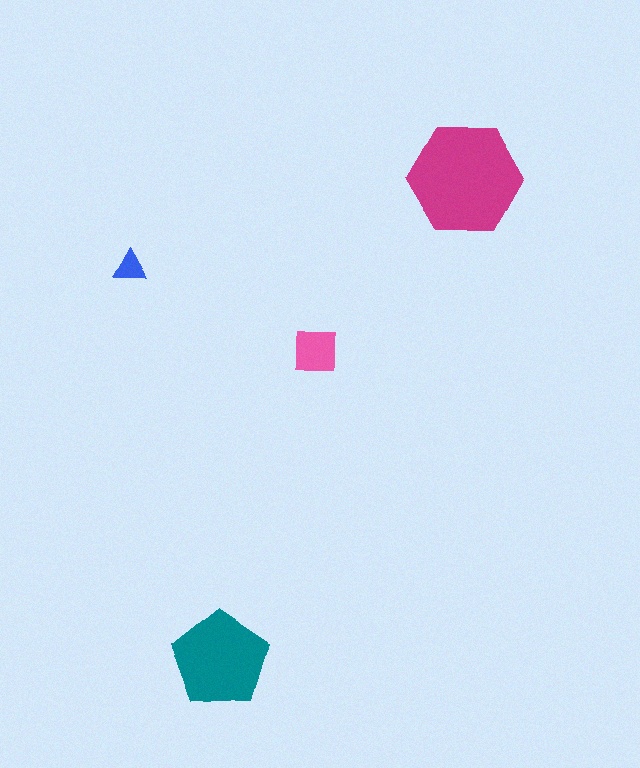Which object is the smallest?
The blue triangle.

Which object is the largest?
The magenta hexagon.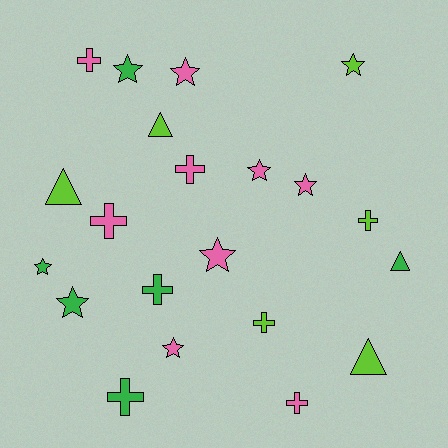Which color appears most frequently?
Pink, with 9 objects.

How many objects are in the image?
There are 21 objects.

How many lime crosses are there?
There are 2 lime crosses.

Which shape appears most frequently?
Star, with 9 objects.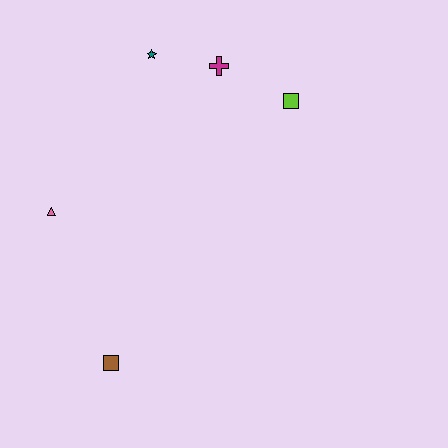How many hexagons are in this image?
There are no hexagons.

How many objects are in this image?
There are 5 objects.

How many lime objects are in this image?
There is 1 lime object.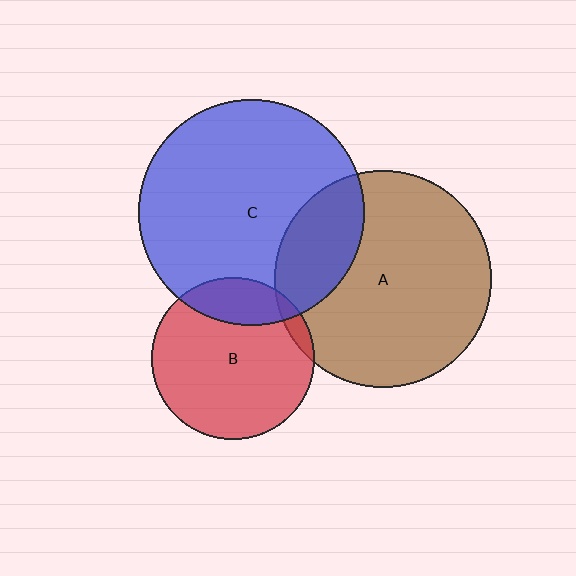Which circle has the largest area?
Circle C (blue).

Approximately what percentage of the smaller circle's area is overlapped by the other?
Approximately 25%.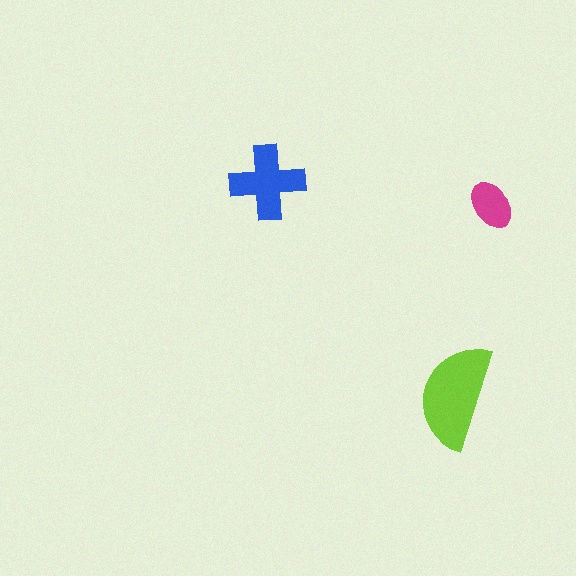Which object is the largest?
The lime semicircle.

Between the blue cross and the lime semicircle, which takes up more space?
The lime semicircle.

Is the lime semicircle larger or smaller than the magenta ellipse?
Larger.